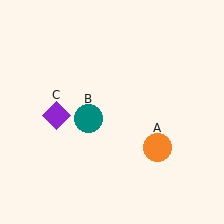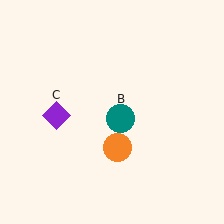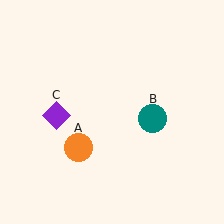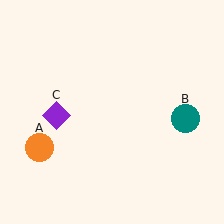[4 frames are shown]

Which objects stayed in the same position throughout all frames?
Purple diamond (object C) remained stationary.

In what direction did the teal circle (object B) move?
The teal circle (object B) moved right.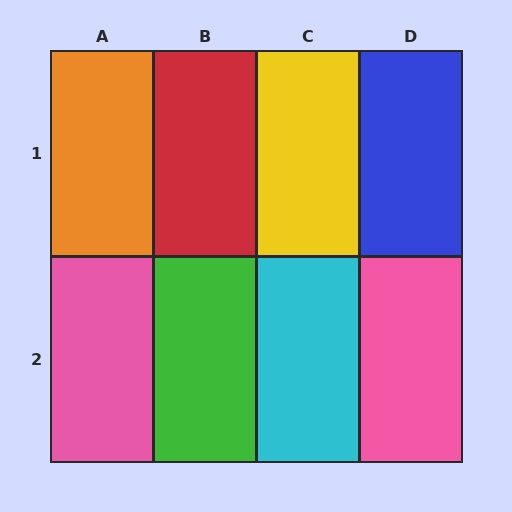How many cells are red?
1 cell is red.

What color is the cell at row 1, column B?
Red.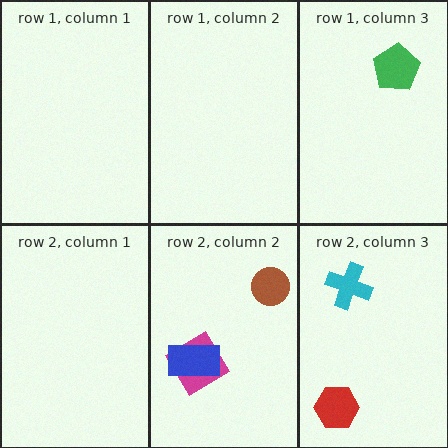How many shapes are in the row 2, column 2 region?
3.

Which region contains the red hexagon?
The row 2, column 3 region.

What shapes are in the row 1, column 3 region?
The green pentagon.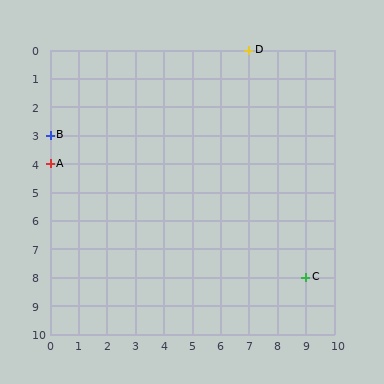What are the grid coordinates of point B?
Point B is at grid coordinates (0, 3).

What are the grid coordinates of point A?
Point A is at grid coordinates (0, 4).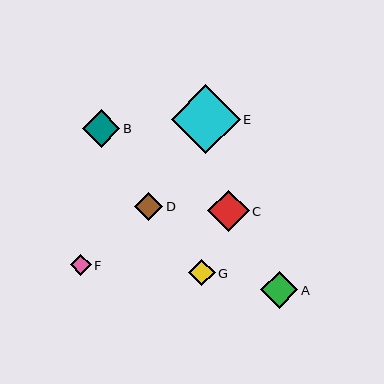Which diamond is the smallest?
Diamond F is the smallest with a size of approximately 21 pixels.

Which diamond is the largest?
Diamond E is the largest with a size of approximately 68 pixels.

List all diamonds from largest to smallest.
From largest to smallest: E, C, B, A, D, G, F.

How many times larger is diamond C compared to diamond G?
Diamond C is approximately 1.6 times the size of diamond G.